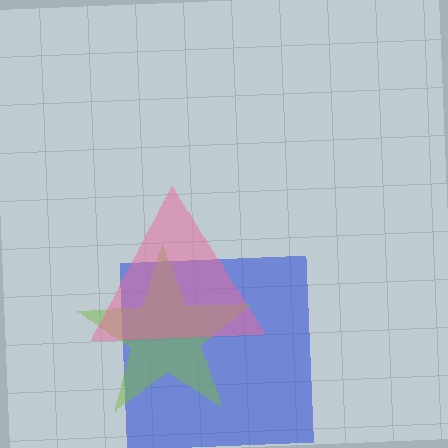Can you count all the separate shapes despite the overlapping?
Yes, there are 3 separate shapes.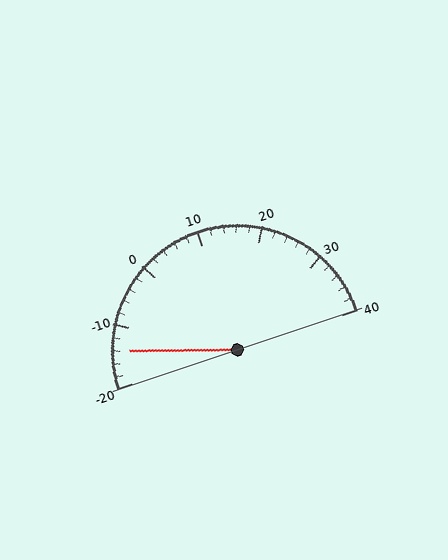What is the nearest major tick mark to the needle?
The nearest major tick mark is -10.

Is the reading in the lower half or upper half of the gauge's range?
The reading is in the lower half of the range (-20 to 40).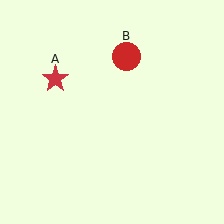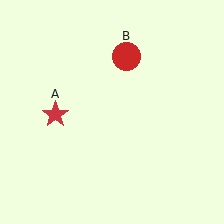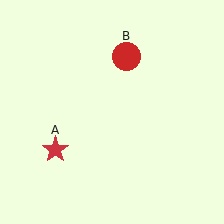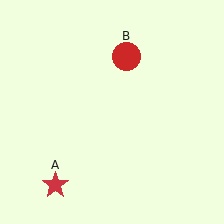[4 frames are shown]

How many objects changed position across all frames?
1 object changed position: red star (object A).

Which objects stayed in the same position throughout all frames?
Red circle (object B) remained stationary.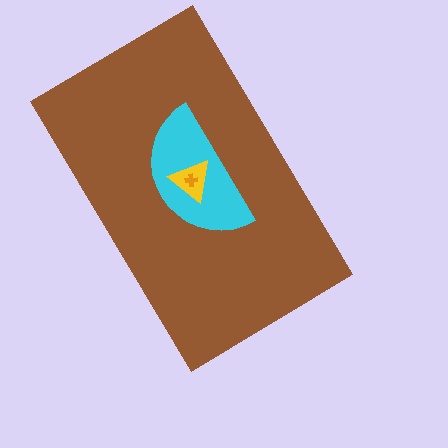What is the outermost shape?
The brown rectangle.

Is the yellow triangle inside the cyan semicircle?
Yes.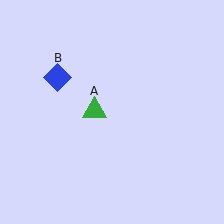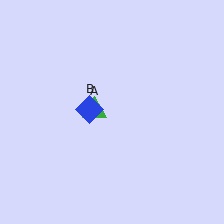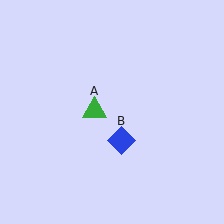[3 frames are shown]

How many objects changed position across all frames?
1 object changed position: blue diamond (object B).